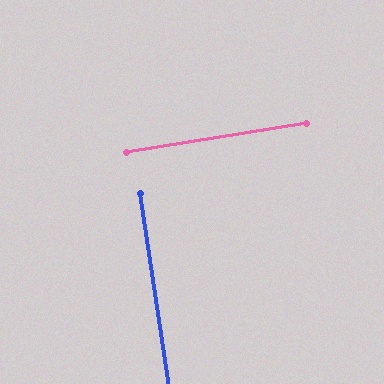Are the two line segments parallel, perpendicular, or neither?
Perpendicular — they meet at approximately 89°.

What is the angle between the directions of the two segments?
Approximately 89 degrees.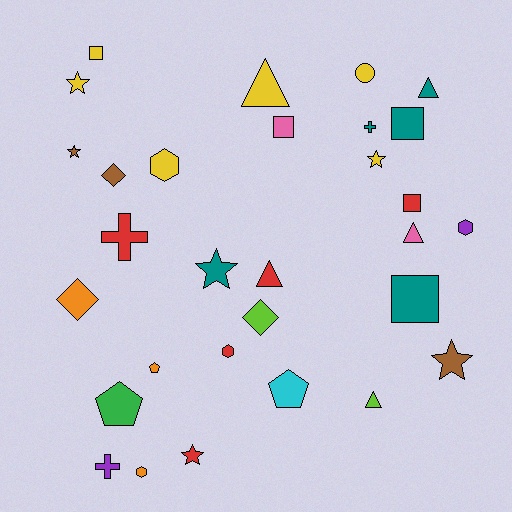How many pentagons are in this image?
There are 3 pentagons.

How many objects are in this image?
There are 30 objects.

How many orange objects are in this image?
There are 3 orange objects.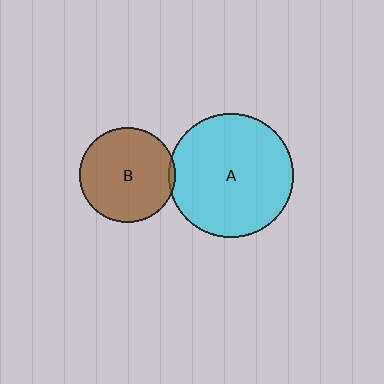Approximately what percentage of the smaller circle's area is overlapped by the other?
Approximately 5%.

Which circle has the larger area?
Circle A (cyan).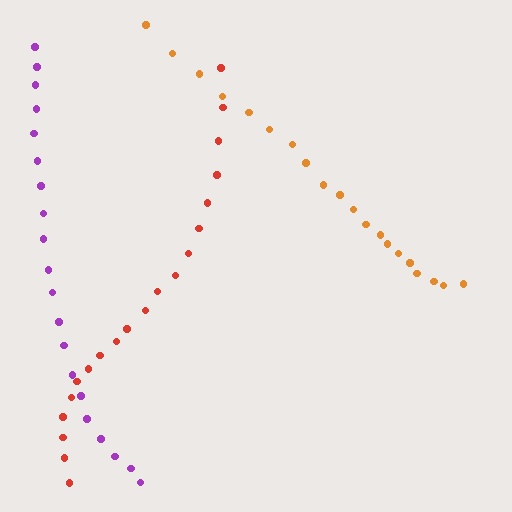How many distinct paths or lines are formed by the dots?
There are 3 distinct paths.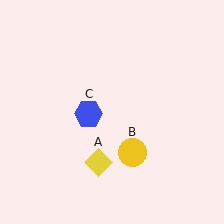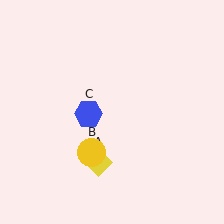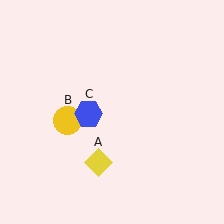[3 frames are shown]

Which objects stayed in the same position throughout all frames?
Yellow diamond (object A) and blue hexagon (object C) remained stationary.